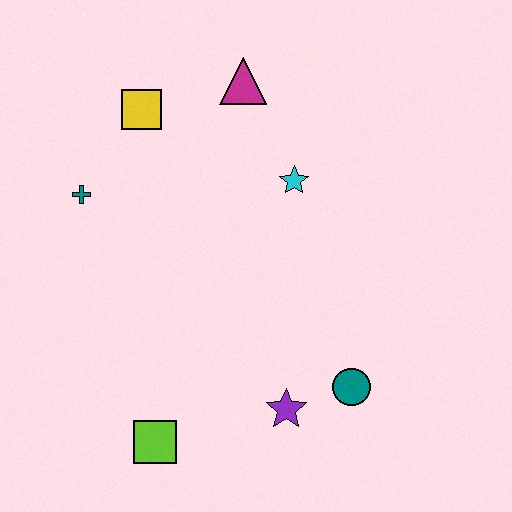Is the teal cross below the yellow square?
Yes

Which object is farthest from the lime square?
The magenta triangle is farthest from the lime square.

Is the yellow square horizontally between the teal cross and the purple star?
Yes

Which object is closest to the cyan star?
The magenta triangle is closest to the cyan star.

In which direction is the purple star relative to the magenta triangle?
The purple star is below the magenta triangle.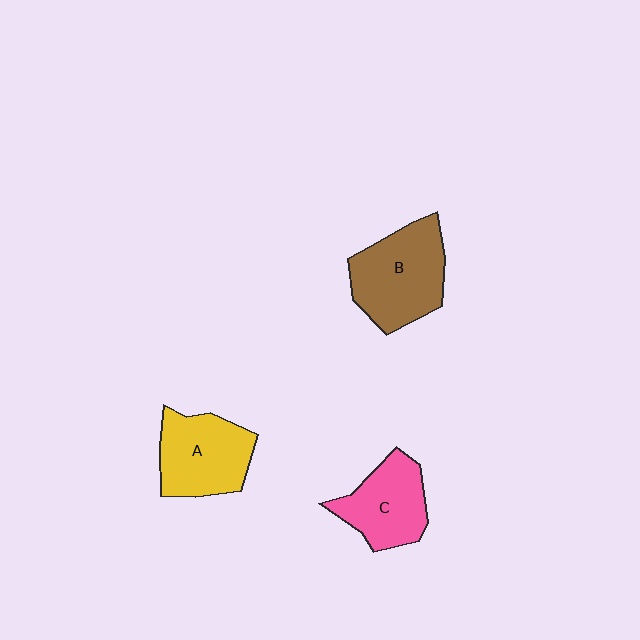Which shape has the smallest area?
Shape C (pink).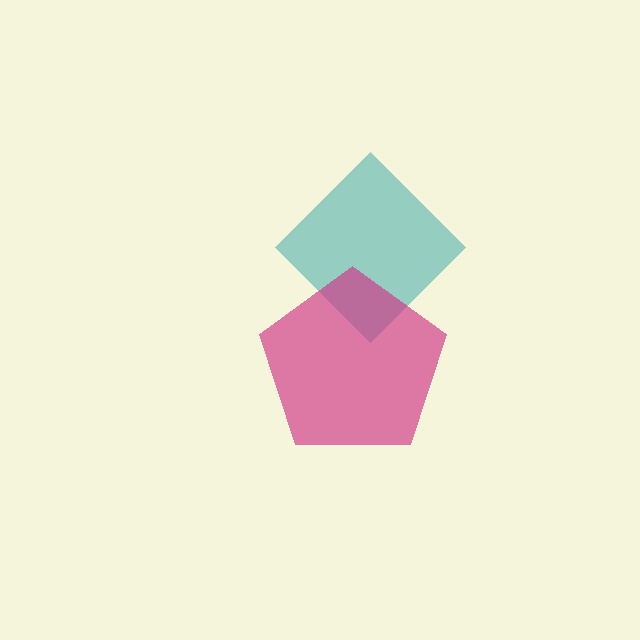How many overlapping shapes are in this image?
There are 2 overlapping shapes in the image.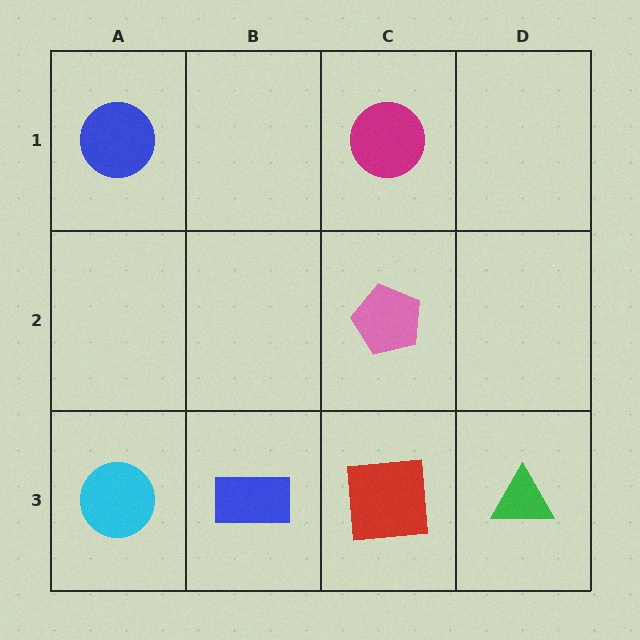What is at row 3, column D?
A green triangle.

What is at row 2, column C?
A pink pentagon.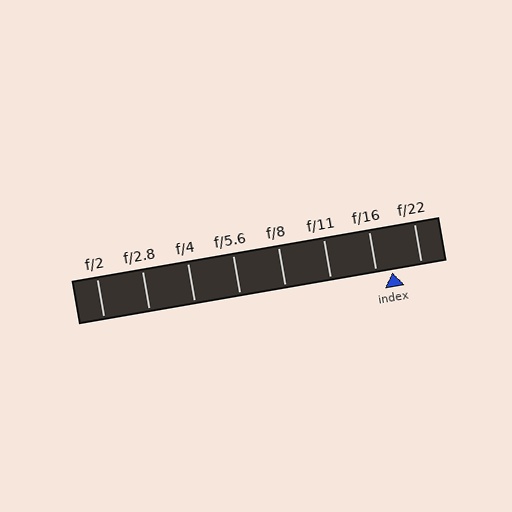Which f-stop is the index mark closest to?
The index mark is closest to f/16.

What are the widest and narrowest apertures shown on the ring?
The widest aperture shown is f/2 and the narrowest is f/22.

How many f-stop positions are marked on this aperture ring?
There are 8 f-stop positions marked.